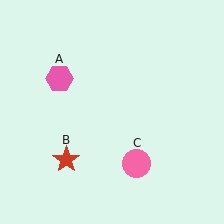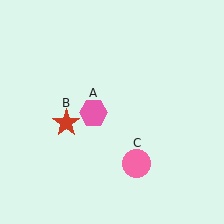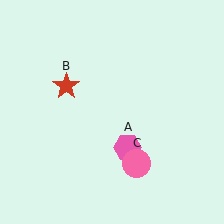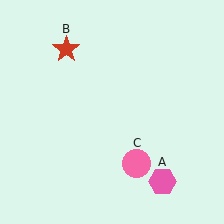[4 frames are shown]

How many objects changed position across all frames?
2 objects changed position: pink hexagon (object A), red star (object B).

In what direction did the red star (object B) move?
The red star (object B) moved up.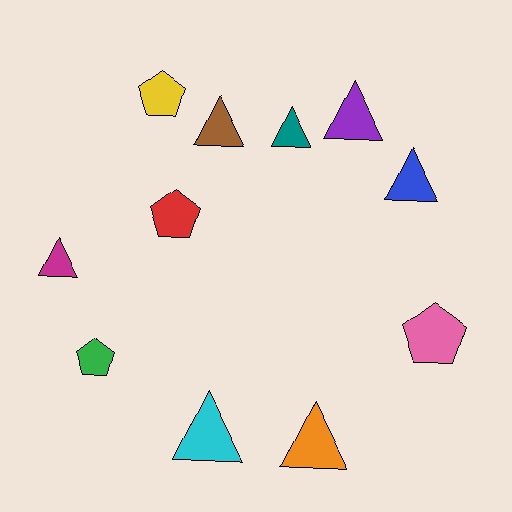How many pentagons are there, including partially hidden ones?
There are 4 pentagons.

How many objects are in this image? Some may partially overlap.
There are 11 objects.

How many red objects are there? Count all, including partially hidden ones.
There is 1 red object.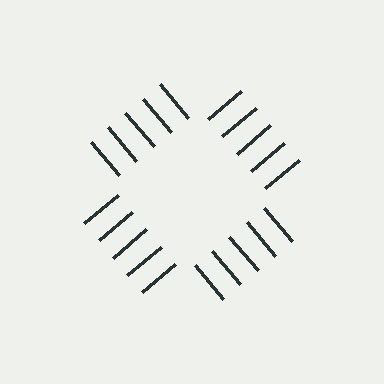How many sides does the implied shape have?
4 sides — the line-ends trace a square.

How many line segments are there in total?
20 — 5 along each of the 4 edges.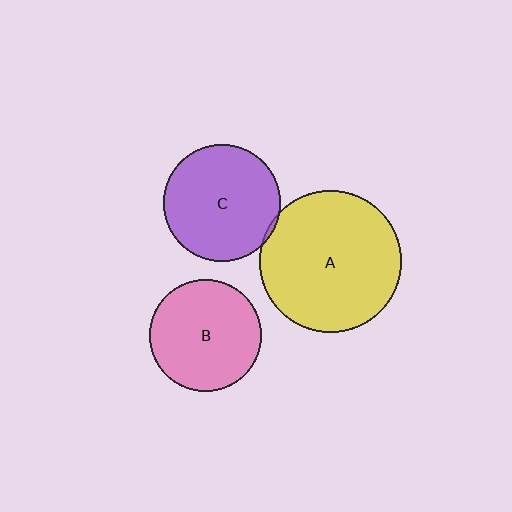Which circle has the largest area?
Circle A (yellow).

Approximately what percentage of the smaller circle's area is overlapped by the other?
Approximately 5%.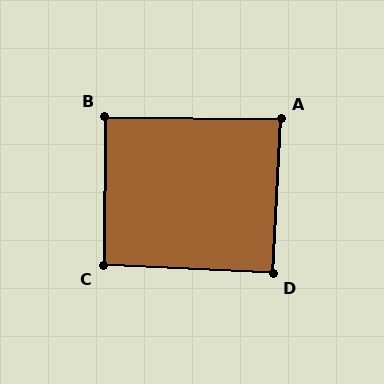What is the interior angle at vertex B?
Approximately 90 degrees (approximately right).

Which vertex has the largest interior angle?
C, at approximately 92 degrees.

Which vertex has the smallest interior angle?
A, at approximately 88 degrees.